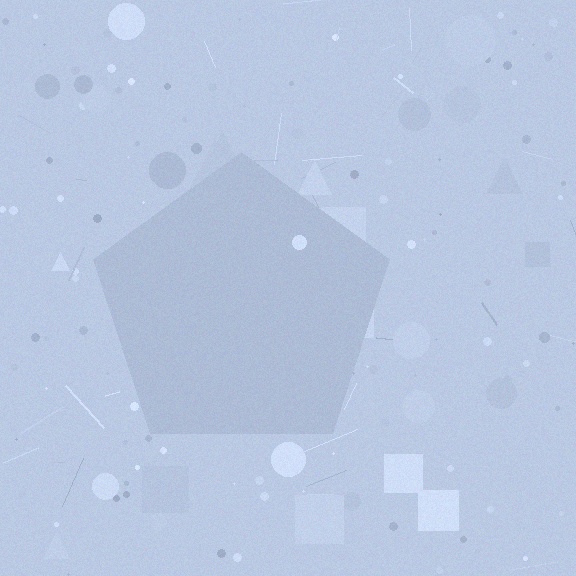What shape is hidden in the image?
A pentagon is hidden in the image.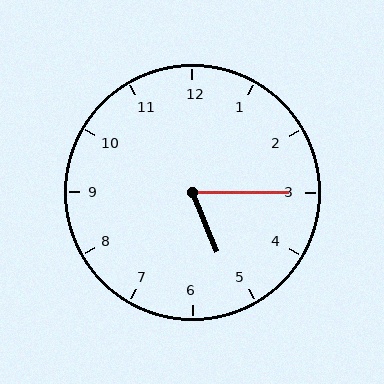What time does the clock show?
5:15.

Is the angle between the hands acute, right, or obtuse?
It is acute.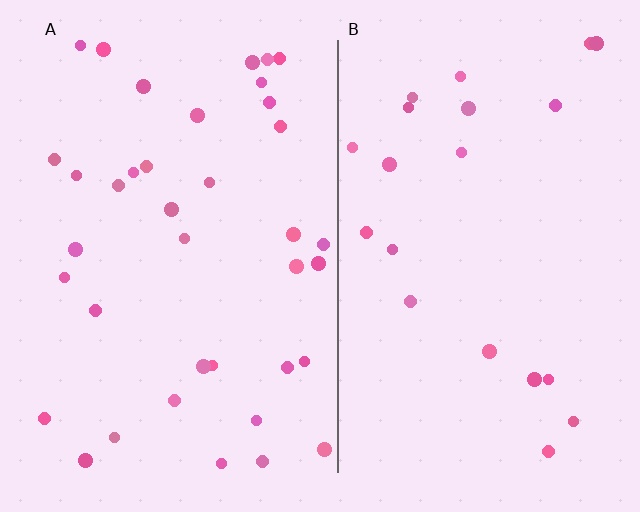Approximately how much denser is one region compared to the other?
Approximately 1.8× — region A over region B.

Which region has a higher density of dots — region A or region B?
A (the left).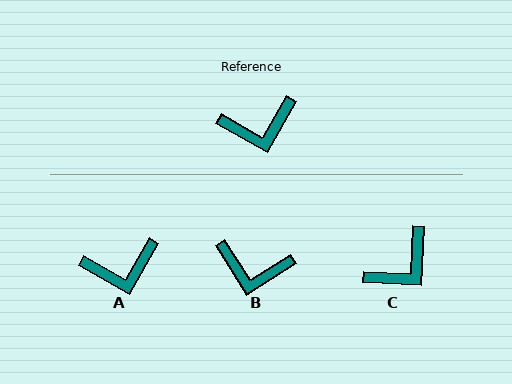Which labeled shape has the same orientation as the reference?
A.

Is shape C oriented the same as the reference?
No, it is off by about 27 degrees.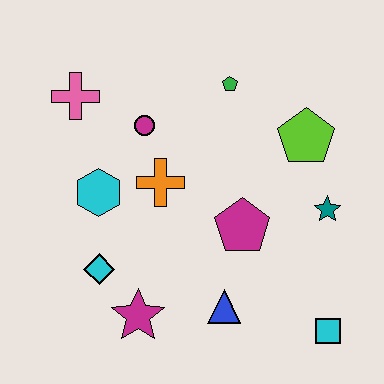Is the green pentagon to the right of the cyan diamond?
Yes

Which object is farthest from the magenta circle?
The cyan square is farthest from the magenta circle.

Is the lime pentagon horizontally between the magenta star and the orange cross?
No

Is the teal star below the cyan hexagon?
Yes